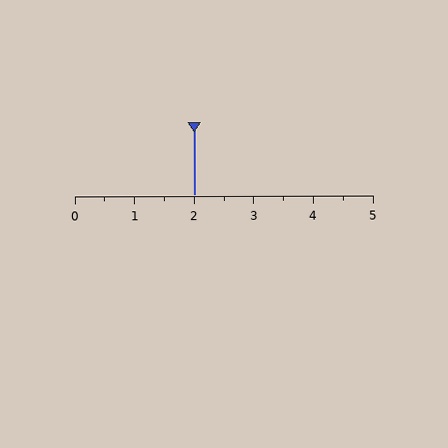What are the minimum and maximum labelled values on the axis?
The axis runs from 0 to 5.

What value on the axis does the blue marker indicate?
The marker indicates approximately 2.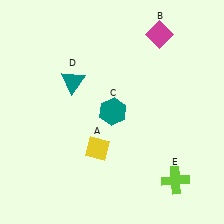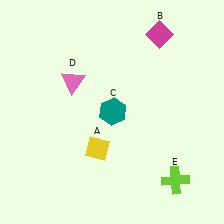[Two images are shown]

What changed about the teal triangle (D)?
In Image 1, D is teal. In Image 2, it changed to pink.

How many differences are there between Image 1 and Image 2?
There is 1 difference between the two images.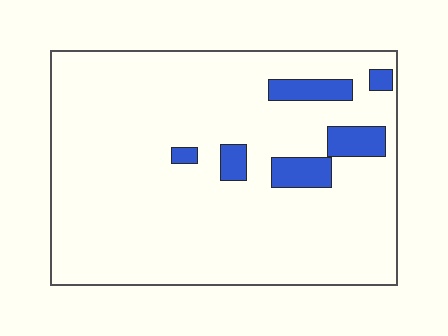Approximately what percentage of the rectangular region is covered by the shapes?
Approximately 10%.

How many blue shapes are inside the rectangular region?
6.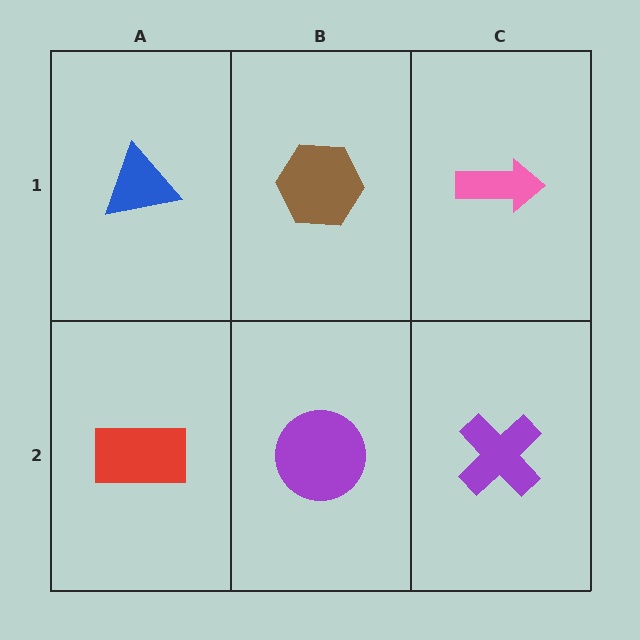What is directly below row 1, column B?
A purple circle.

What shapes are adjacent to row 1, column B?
A purple circle (row 2, column B), a blue triangle (row 1, column A), a pink arrow (row 1, column C).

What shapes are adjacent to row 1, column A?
A red rectangle (row 2, column A), a brown hexagon (row 1, column B).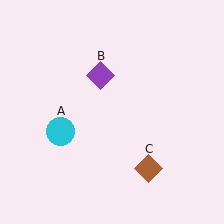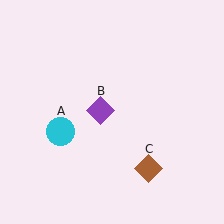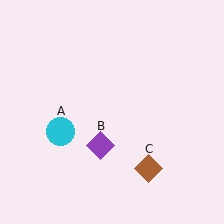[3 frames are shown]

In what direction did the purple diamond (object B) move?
The purple diamond (object B) moved down.